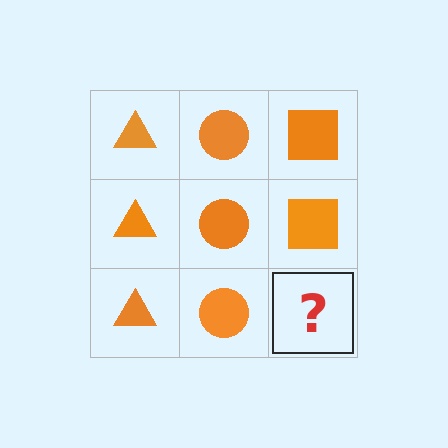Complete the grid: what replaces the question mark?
The question mark should be replaced with an orange square.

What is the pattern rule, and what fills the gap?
The rule is that each column has a consistent shape. The gap should be filled with an orange square.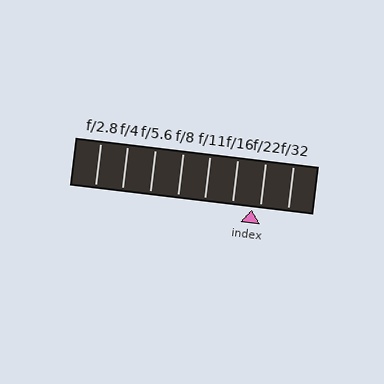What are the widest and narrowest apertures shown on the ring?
The widest aperture shown is f/2.8 and the narrowest is f/32.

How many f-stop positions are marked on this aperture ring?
There are 8 f-stop positions marked.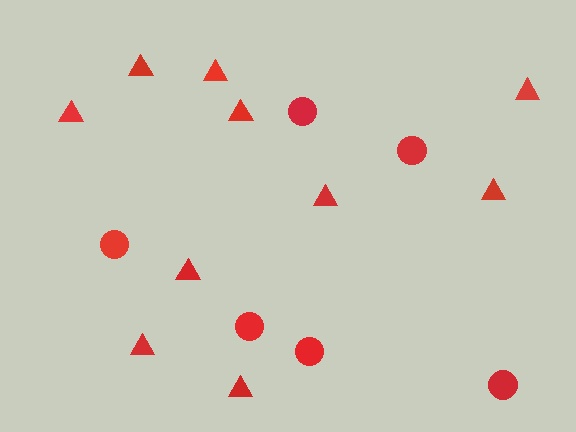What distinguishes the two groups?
There are 2 groups: one group of triangles (10) and one group of circles (6).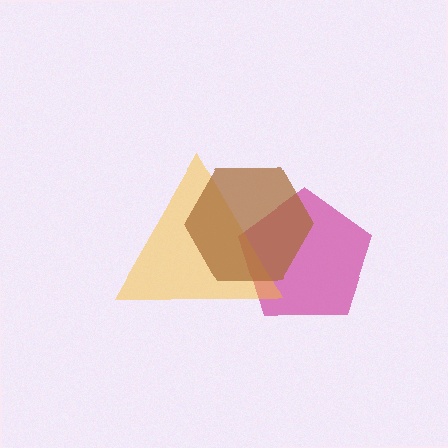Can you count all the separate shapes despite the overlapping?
Yes, there are 3 separate shapes.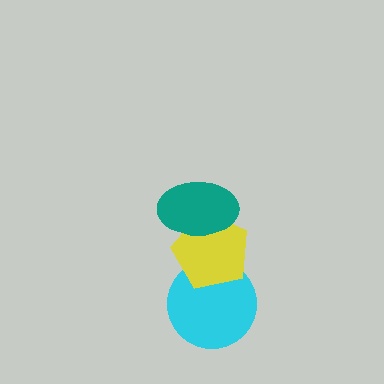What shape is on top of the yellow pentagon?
The teal ellipse is on top of the yellow pentagon.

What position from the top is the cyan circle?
The cyan circle is 3rd from the top.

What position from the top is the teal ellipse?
The teal ellipse is 1st from the top.